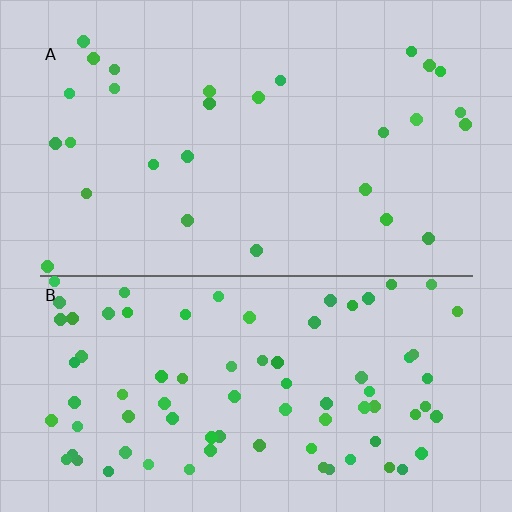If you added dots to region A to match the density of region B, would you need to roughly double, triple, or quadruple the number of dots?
Approximately triple.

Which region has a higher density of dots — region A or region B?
B (the bottom).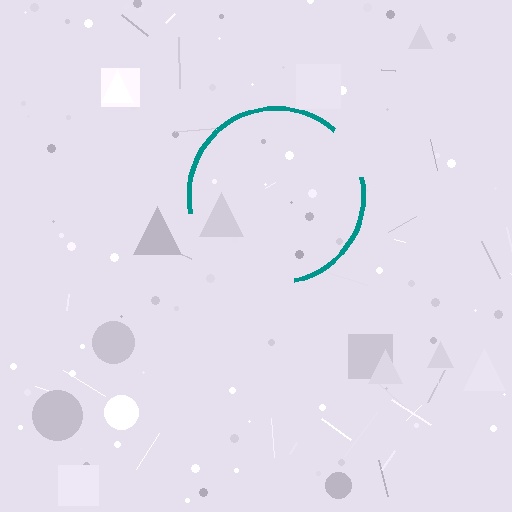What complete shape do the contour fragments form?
The contour fragments form a circle.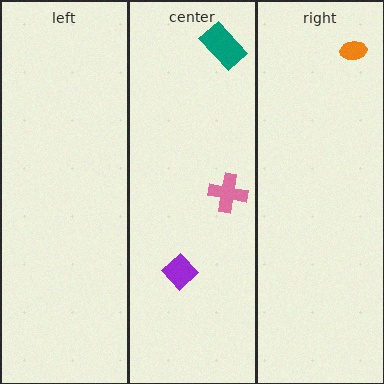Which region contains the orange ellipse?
The right region.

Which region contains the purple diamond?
The center region.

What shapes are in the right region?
The orange ellipse.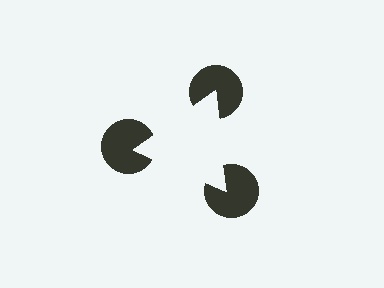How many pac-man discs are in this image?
There are 3 — one at each vertex of the illusory triangle.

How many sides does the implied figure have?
3 sides.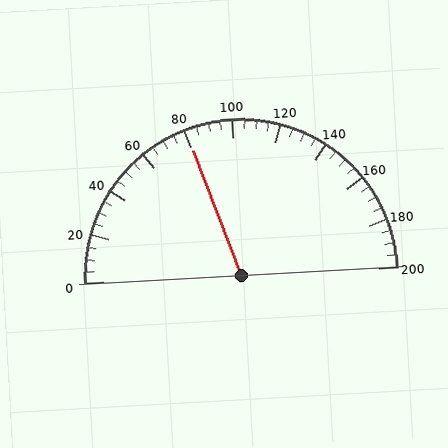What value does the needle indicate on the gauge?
The needle indicates approximately 80.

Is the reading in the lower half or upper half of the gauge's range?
The reading is in the lower half of the range (0 to 200).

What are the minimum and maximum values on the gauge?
The gauge ranges from 0 to 200.